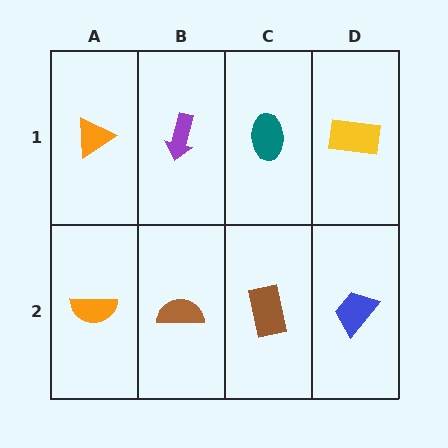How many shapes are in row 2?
4 shapes.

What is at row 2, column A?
An orange semicircle.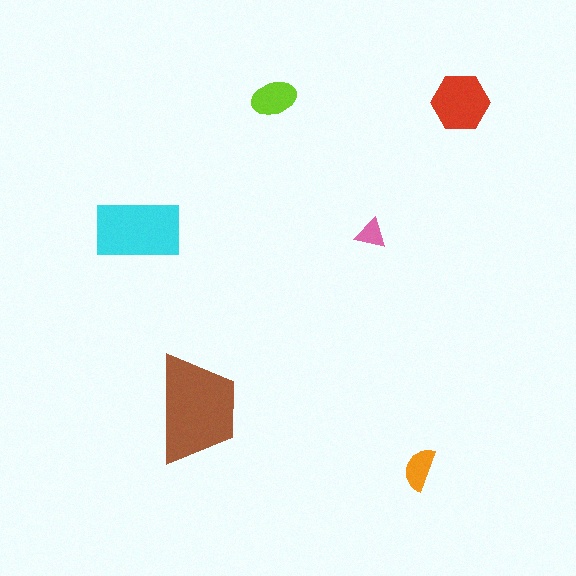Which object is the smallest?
The pink triangle.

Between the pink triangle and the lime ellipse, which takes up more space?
The lime ellipse.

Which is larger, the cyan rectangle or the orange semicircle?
The cyan rectangle.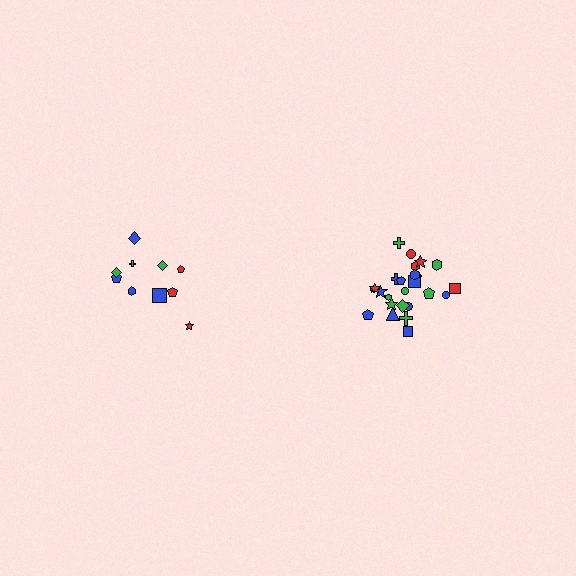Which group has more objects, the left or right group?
The right group.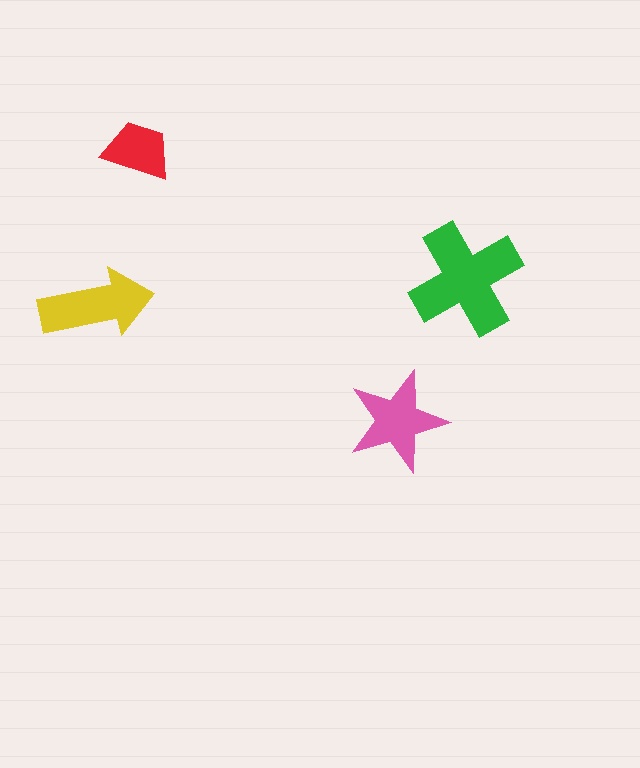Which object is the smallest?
The red trapezoid.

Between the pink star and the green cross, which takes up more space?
The green cross.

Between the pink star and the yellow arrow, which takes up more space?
The yellow arrow.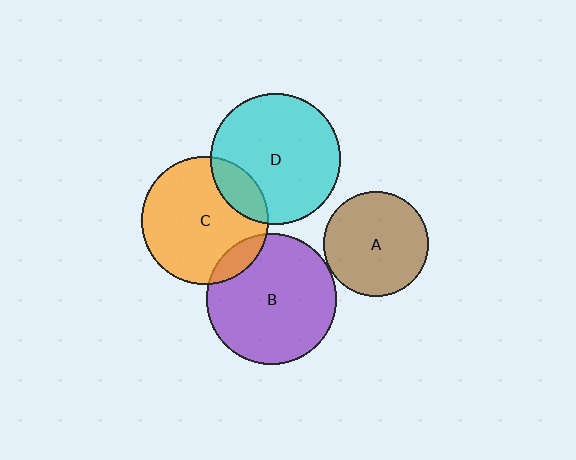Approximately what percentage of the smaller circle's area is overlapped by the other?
Approximately 15%.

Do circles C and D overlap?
Yes.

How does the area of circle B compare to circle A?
Approximately 1.5 times.